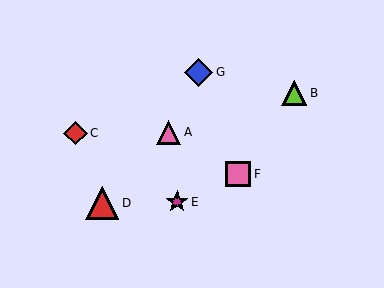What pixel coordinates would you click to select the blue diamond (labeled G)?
Click at (199, 72) to select the blue diamond G.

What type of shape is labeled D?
Shape D is a red triangle.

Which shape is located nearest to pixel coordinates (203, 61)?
The blue diamond (labeled G) at (199, 72) is nearest to that location.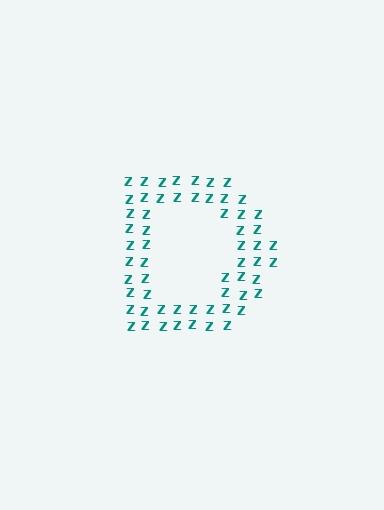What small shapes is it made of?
It is made of small letter Z's.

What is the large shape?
The large shape is the letter D.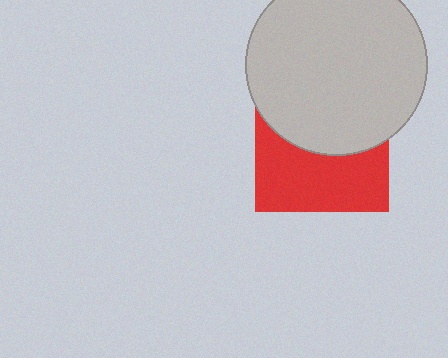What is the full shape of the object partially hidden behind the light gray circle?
The partially hidden object is a red square.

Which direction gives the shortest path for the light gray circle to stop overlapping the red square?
Moving up gives the shortest separation.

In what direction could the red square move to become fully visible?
The red square could move down. That would shift it out from behind the light gray circle entirely.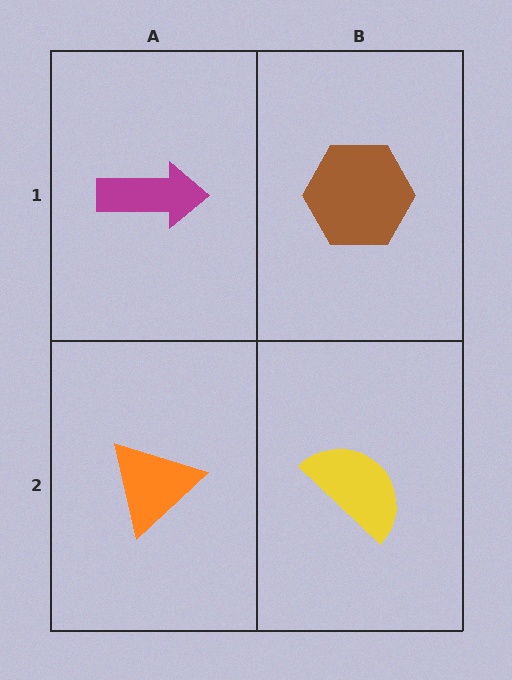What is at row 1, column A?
A magenta arrow.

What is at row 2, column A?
An orange triangle.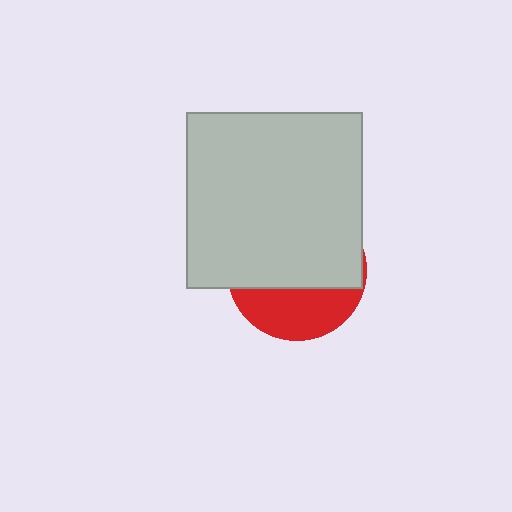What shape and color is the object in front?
The object in front is a light gray square.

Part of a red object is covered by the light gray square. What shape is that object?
It is a circle.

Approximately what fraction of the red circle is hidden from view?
Roughly 66% of the red circle is hidden behind the light gray square.